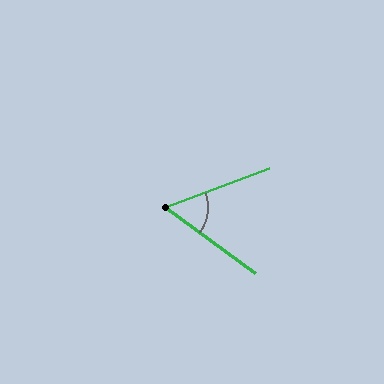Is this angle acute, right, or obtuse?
It is acute.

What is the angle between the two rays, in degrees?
Approximately 57 degrees.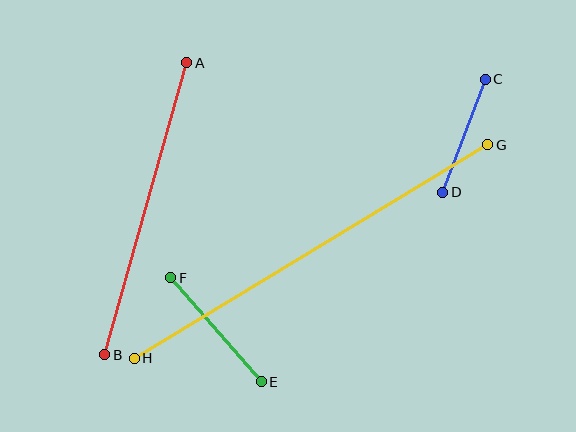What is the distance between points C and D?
The distance is approximately 121 pixels.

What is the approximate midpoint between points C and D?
The midpoint is at approximately (464, 136) pixels.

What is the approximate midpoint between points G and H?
The midpoint is at approximately (311, 252) pixels.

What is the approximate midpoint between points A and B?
The midpoint is at approximately (146, 209) pixels.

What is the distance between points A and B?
The distance is approximately 303 pixels.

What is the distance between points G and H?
The distance is approximately 413 pixels.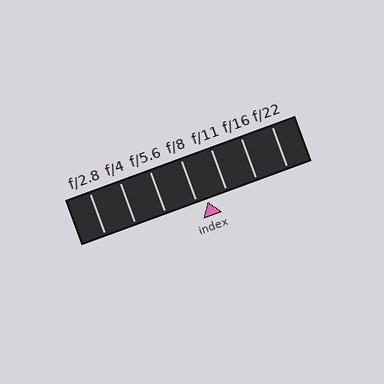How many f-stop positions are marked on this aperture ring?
There are 7 f-stop positions marked.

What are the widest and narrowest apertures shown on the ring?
The widest aperture shown is f/2.8 and the narrowest is f/22.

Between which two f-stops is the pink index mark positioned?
The index mark is between f/8 and f/11.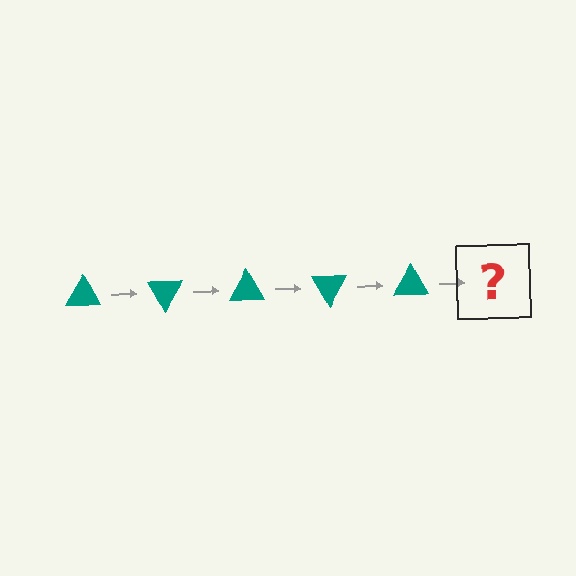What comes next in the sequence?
The next element should be a teal triangle rotated 300 degrees.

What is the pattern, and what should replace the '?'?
The pattern is that the triangle rotates 60 degrees each step. The '?' should be a teal triangle rotated 300 degrees.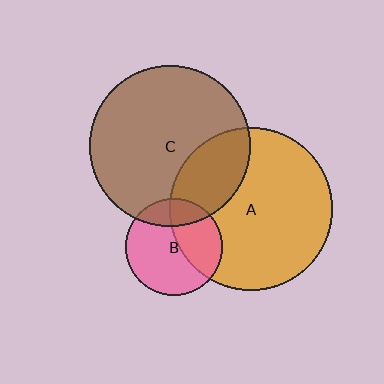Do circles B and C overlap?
Yes.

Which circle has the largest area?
Circle A (orange).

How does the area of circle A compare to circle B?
Approximately 2.8 times.